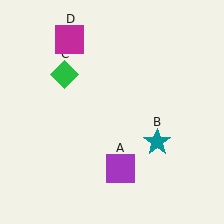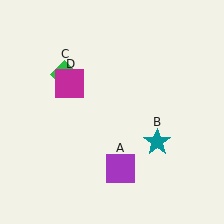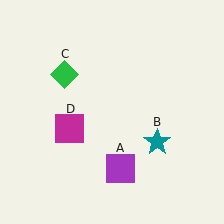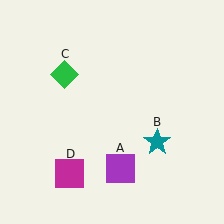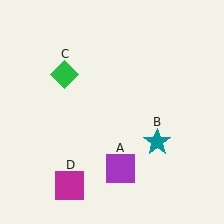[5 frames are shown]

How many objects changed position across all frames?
1 object changed position: magenta square (object D).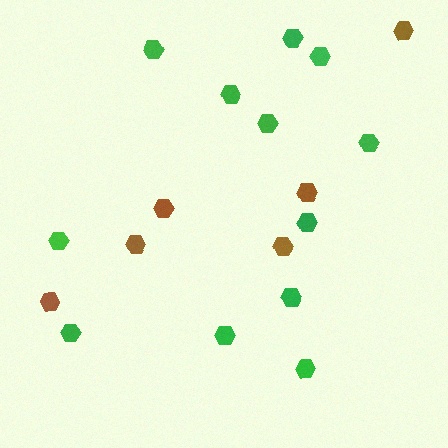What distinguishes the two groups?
There are 2 groups: one group of green hexagons (12) and one group of brown hexagons (6).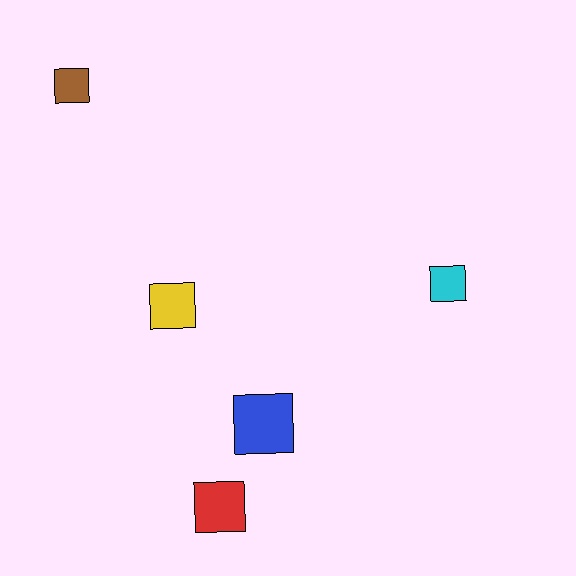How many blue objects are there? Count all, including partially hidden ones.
There is 1 blue object.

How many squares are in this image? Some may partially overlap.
There are 5 squares.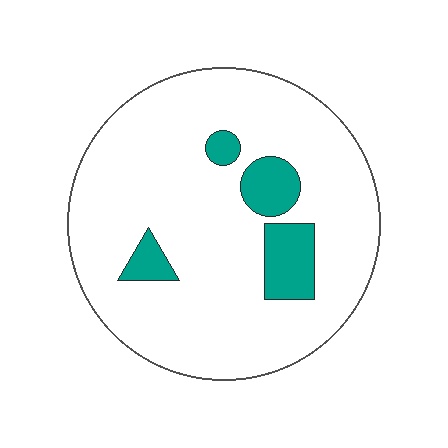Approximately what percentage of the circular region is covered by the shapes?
Approximately 10%.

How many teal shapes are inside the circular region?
4.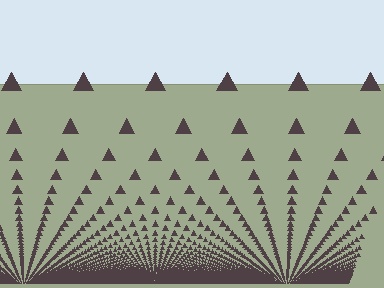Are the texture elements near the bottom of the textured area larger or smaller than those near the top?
Smaller. The gradient is inverted — elements near the bottom are smaller and denser.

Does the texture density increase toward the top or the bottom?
Density increases toward the bottom.